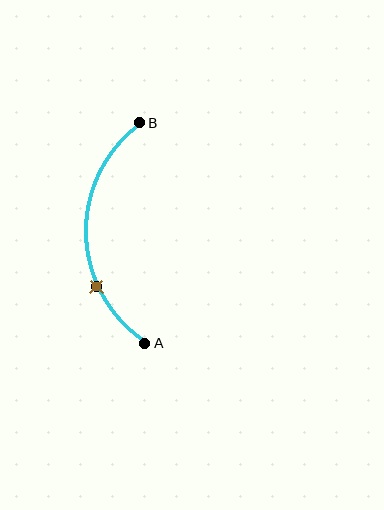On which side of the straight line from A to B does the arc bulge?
The arc bulges to the left of the straight line connecting A and B.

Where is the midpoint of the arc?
The arc midpoint is the point on the curve farthest from the straight line joining A and B. It sits to the left of that line.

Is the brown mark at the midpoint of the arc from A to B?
No. The brown mark lies on the arc but is closer to endpoint A. The arc midpoint would be at the point on the curve equidistant along the arc from both A and B.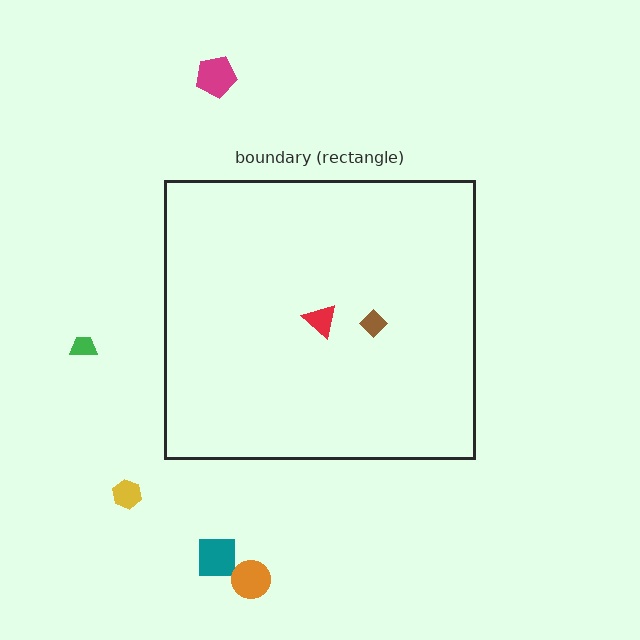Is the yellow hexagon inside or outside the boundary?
Outside.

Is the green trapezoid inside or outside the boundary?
Outside.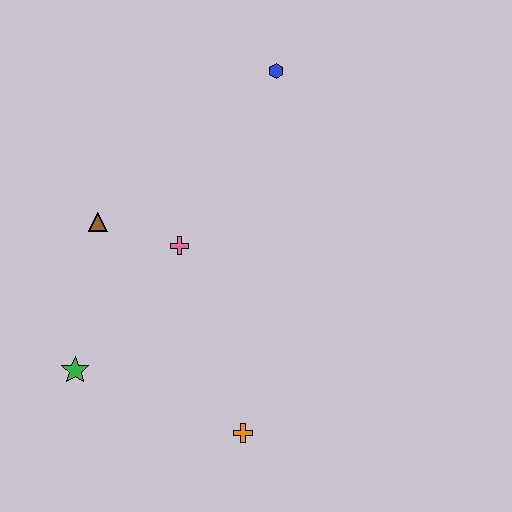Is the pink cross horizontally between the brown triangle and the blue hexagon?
Yes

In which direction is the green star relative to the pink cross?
The green star is below the pink cross.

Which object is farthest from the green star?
The blue hexagon is farthest from the green star.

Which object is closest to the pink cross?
The brown triangle is closest to the pink cross.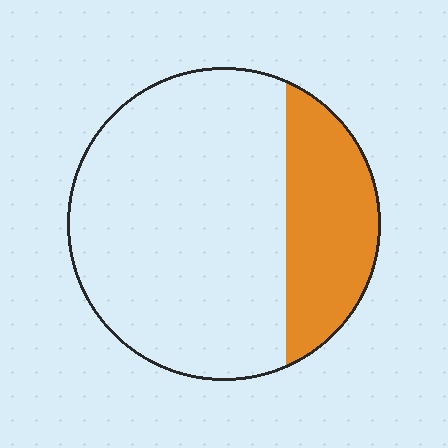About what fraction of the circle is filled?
About one quarter (1/4).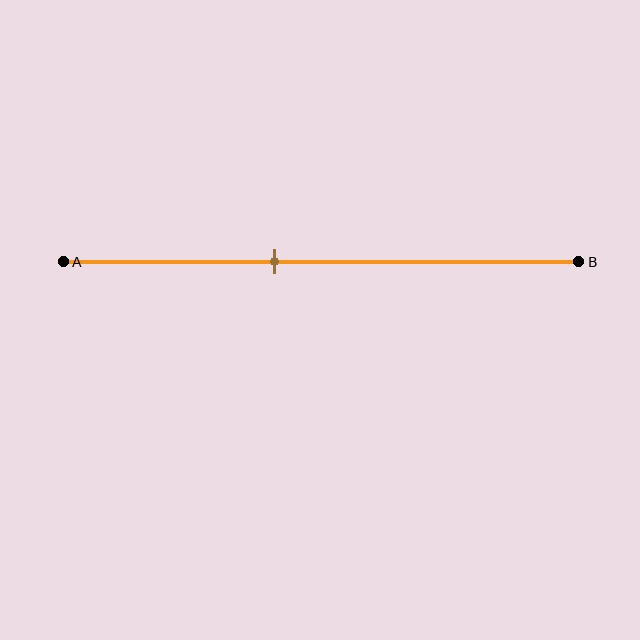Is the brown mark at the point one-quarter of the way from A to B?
No, the mark is at about 40% from A, not at the 25% one-quarter point.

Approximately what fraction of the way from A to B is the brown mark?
The brown mark is approximately 40% of the way from A to B.